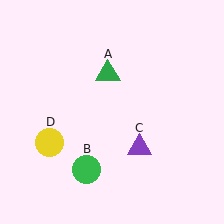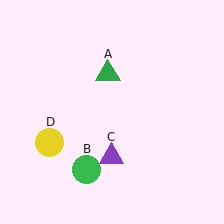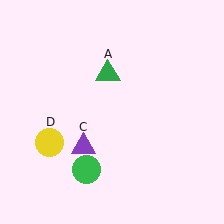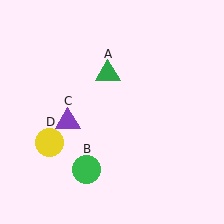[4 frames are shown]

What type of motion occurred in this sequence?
The purple triangle (object C) rotated clockwise around the center of the scene.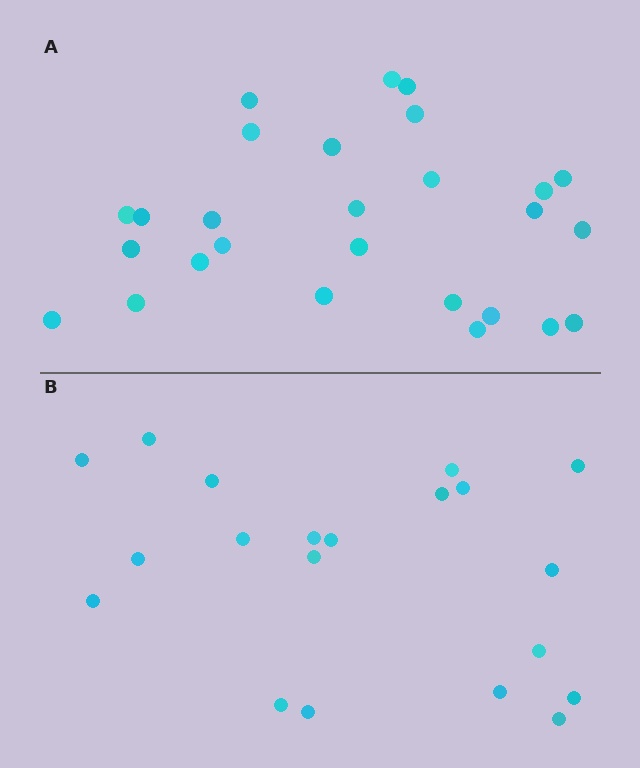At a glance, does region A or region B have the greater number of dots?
Region A (the top region) has more dots.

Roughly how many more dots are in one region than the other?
Region A has roughly 8 or so more dots than region B.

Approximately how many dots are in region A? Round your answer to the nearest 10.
About 30 dots. (The exact count is 27, which rounds to 30.)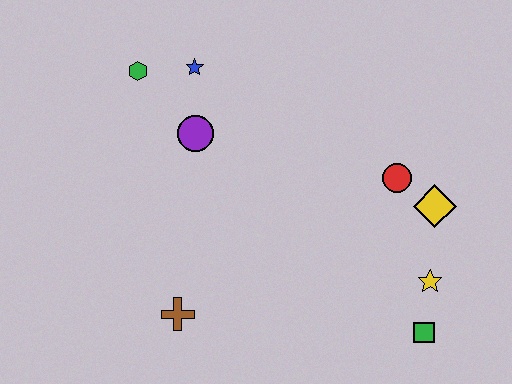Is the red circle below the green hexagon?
Yes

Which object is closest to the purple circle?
The blue star is closest to the purple circle.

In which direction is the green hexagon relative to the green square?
The green hexagon is to the left of the green square.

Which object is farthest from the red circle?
The green hexagon is farthest from the red circle.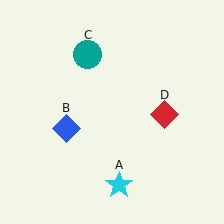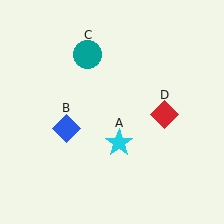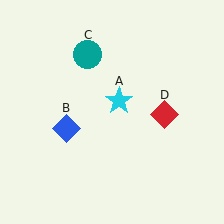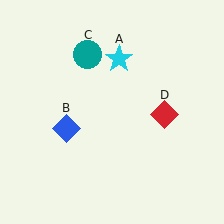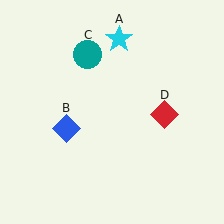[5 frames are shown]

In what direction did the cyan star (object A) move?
The cyan star (object A) moved up.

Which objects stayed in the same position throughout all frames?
Blue diamond (object B) and teal circle (object C) and red diamond (object D) remained stationary.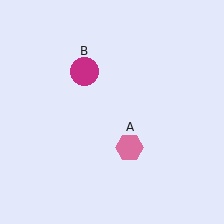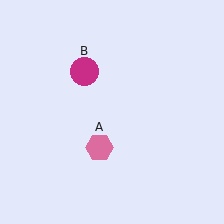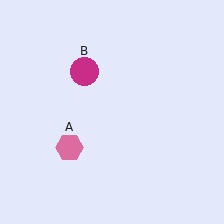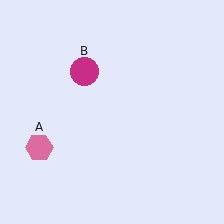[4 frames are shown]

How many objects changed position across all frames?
1 object changed position: pink hexagon (object A).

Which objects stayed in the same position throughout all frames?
Magenta circle (object B) remained stationary.